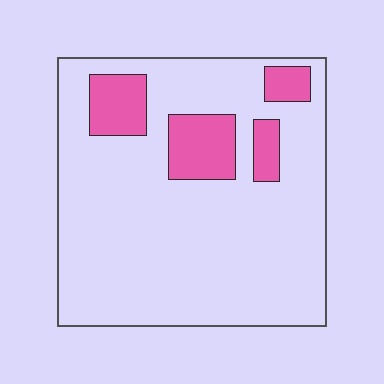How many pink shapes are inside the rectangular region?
4.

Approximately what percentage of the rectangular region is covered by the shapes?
Approximately 15%.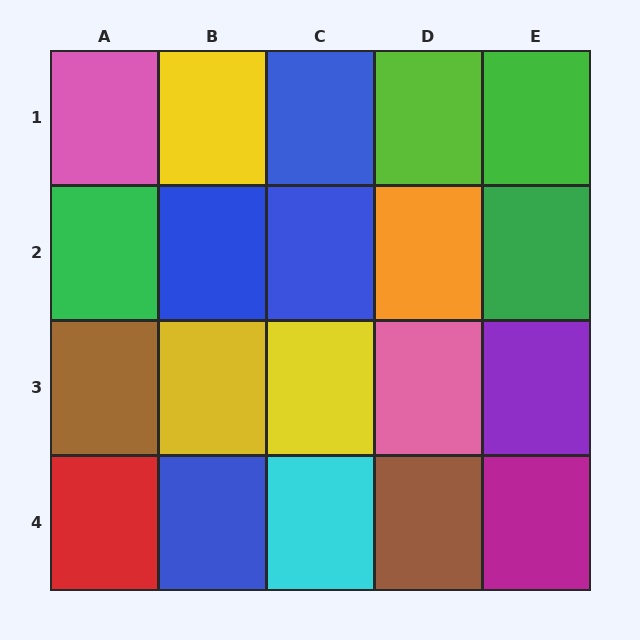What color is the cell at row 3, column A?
Brown.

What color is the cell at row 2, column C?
Blue.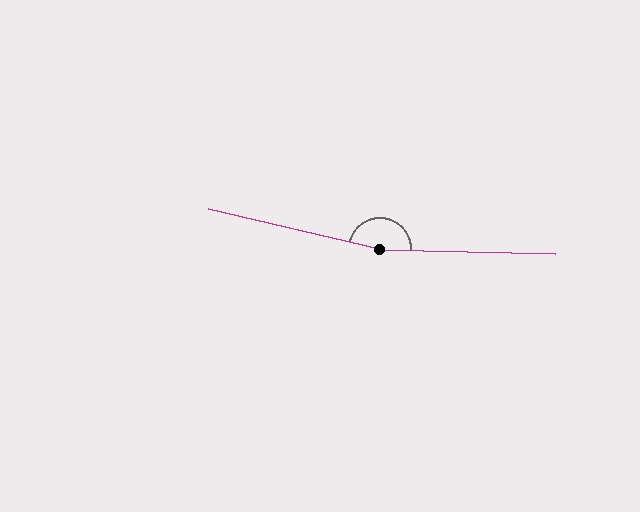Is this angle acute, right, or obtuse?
It is obtuse.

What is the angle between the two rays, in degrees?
Approximately 168 degrees.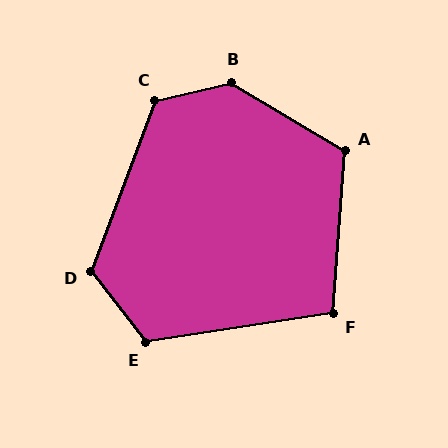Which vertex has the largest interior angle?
B, at approximately 136 degrees.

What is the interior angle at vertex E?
Approximately 119 degrees (obtuse).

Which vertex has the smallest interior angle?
F, at approximately 103 degrees.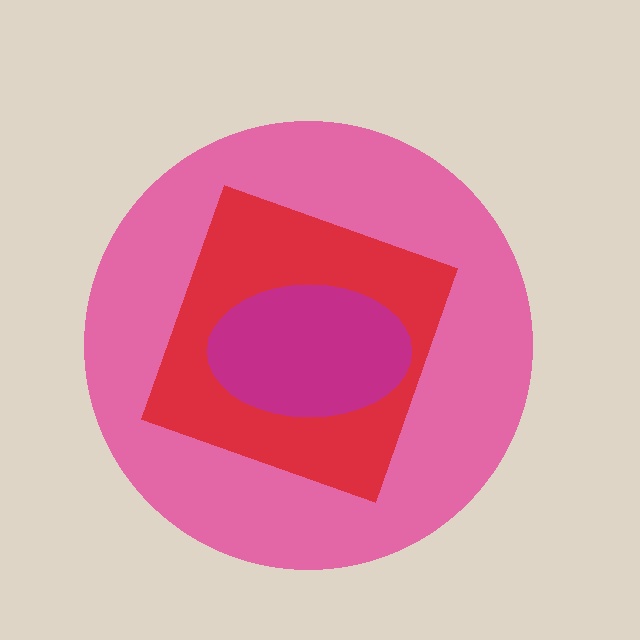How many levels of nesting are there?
3.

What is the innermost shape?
The magenta ellipse.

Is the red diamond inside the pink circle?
Yes.